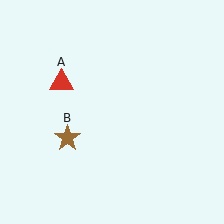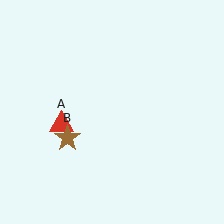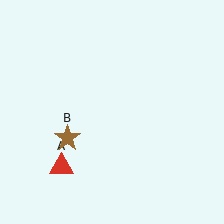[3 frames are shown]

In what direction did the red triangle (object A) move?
The red triangle (object A) moved down.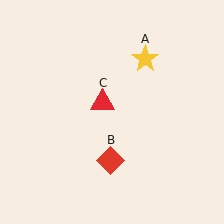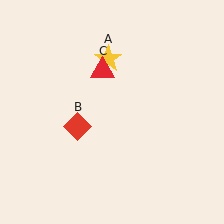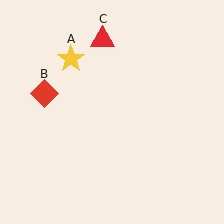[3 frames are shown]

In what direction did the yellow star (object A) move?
The yellow star (object A) moved left.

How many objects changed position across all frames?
3 objects changed position: yellow star (object A), red diamond (object B), red triangle (object C).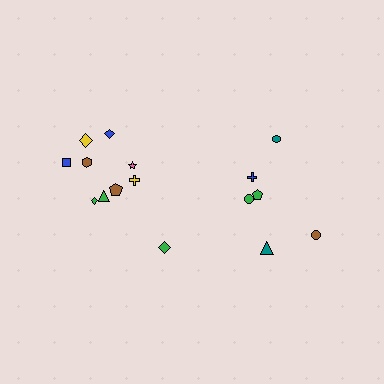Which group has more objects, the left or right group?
The left group.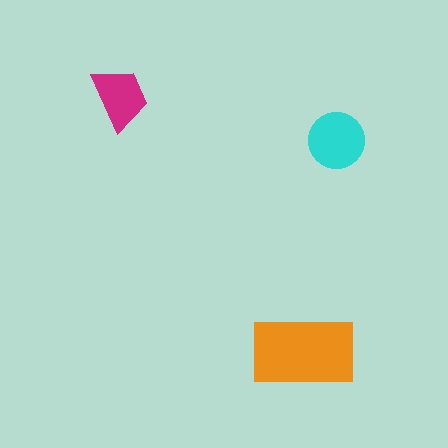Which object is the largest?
The orange rectangle.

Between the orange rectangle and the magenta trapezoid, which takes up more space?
The orange rectangle.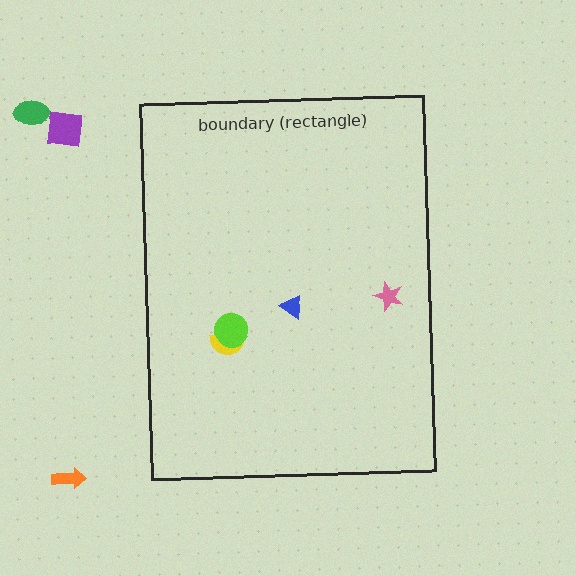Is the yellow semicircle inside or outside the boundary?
Inside.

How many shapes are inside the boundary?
4 inside, 3 outside.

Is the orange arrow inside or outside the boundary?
Outside.